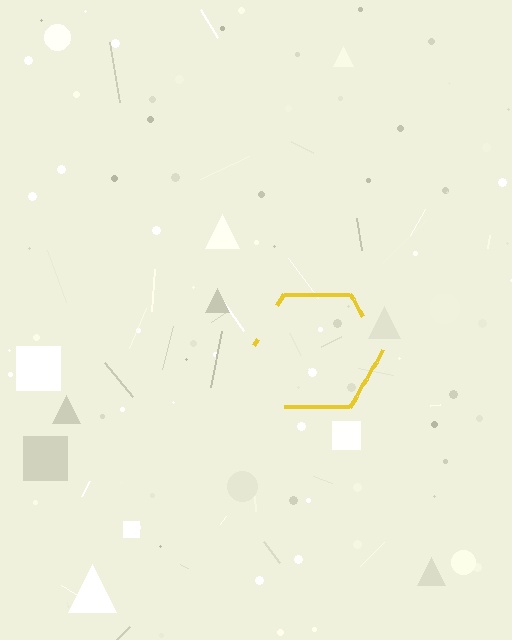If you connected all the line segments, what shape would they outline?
They would outline a hexagon.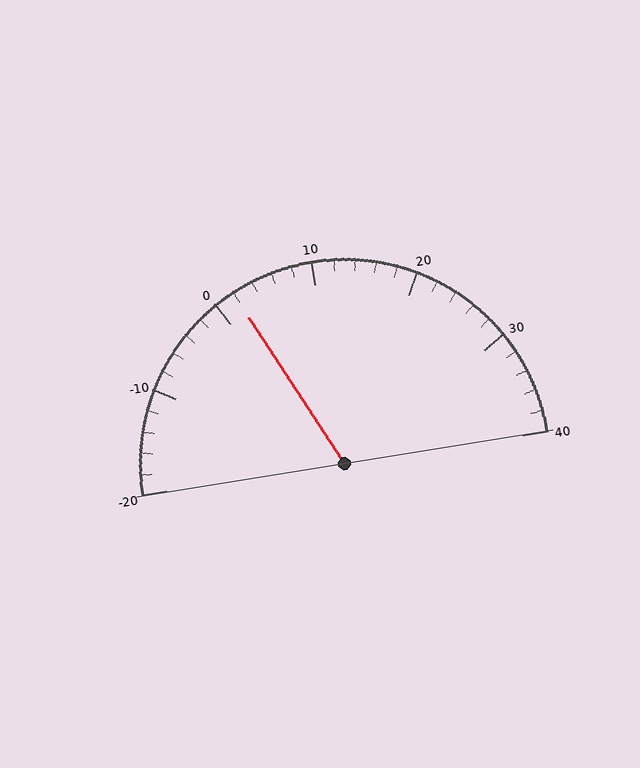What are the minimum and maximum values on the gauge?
The gauge ranges from -20 to 40.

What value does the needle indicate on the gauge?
The needle indicates approximately 2.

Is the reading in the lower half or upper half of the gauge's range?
The reading is in the lower half of the range (-20 to 40).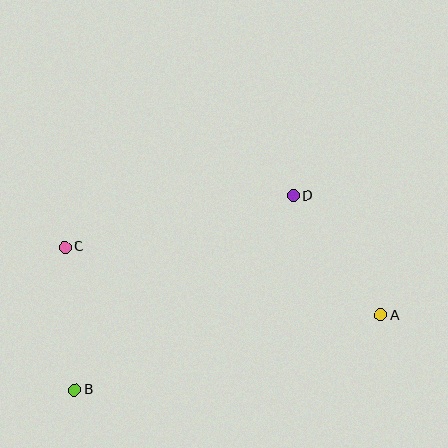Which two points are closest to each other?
Points B and C are closest to each other.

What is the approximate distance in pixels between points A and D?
The distance between A and D is approximately 147 pixels.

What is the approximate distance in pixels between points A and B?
The distance between A and B is approximately 315 pixels.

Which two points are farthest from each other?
Points A and C are farthest from each other.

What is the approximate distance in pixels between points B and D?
The distance between B and D is approximately 293 pixels.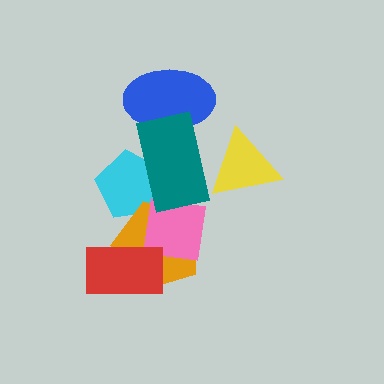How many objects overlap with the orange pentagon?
3 objects overlap with the orange pentagon.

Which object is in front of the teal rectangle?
The yellow triangle is in front of the teal rectangle.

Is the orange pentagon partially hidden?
Yes, it is partially covered by another shape.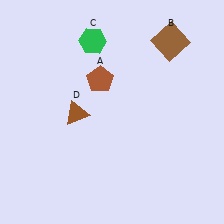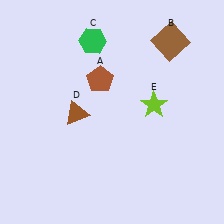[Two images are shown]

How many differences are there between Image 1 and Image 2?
There is 1 difference between the two images.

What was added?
A lime star (E) was added in Image 2.